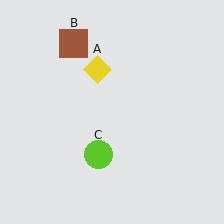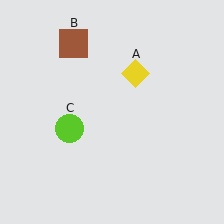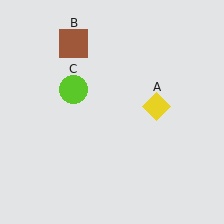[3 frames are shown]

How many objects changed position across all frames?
2 objects changed position: yellow diamond (object A), lime circle (object C).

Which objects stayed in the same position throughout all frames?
Brown square (object B) remained stationary.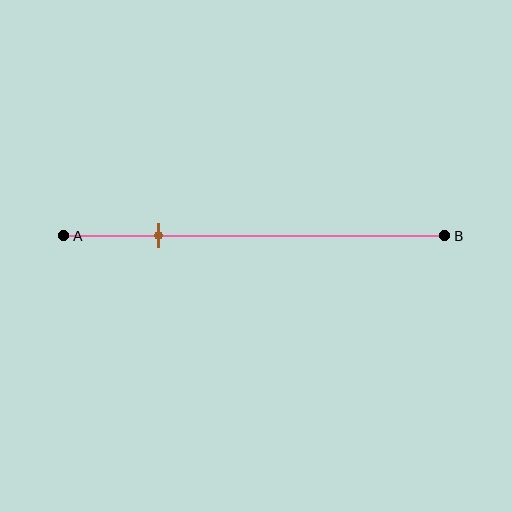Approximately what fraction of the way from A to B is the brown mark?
The brown mark is approximately 25% of the way from A to B.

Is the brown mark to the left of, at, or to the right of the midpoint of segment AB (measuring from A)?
The brown mark is to the left of the midpoint of segment AB.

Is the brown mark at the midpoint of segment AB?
No, the mark is at about 25% from A, not at the 50% midpoint.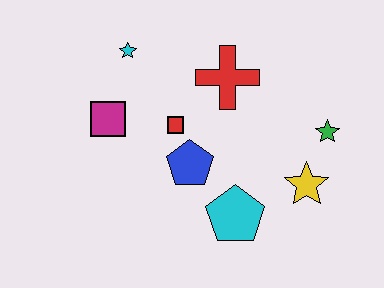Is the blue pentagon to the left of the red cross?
Yes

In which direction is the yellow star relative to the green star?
The yellow star is below the green star.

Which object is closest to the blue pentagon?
The red square is closest to the blue pentagon.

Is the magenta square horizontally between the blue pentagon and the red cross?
No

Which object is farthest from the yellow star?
The cyan star is farthest from the yellow star.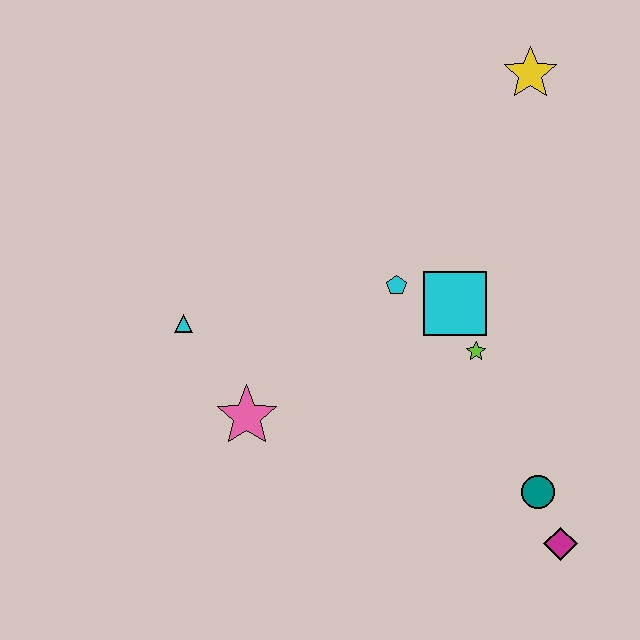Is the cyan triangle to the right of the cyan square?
No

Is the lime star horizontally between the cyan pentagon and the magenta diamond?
Yes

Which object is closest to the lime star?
The cyan square is closest to the lime star.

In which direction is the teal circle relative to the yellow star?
The teal circle is below the yellow star.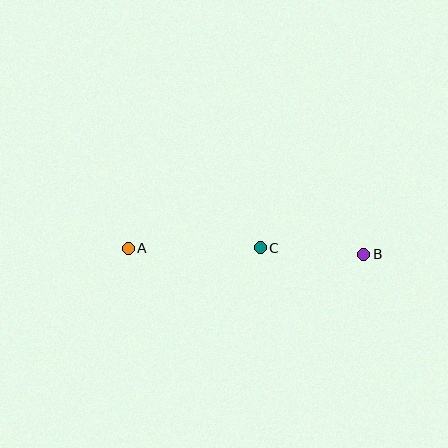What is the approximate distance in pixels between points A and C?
The distance between A and C is approximately 132 pixels.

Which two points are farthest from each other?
Points A and B are farthest from each other.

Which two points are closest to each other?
Points B and C are closest to each other.